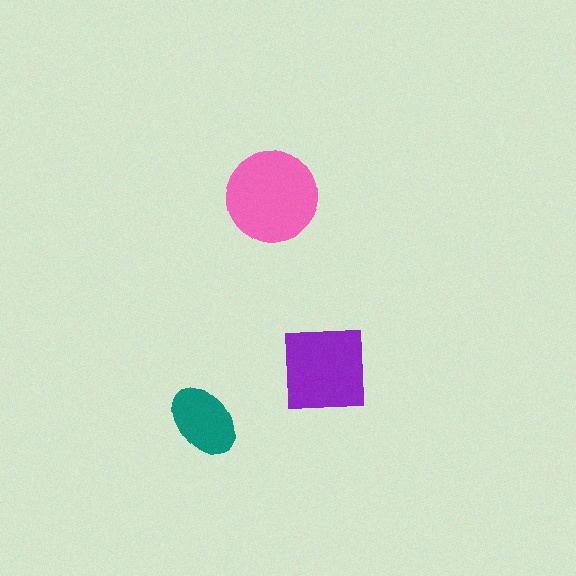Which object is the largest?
The pink circle.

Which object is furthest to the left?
The teal ellipse is leftmost.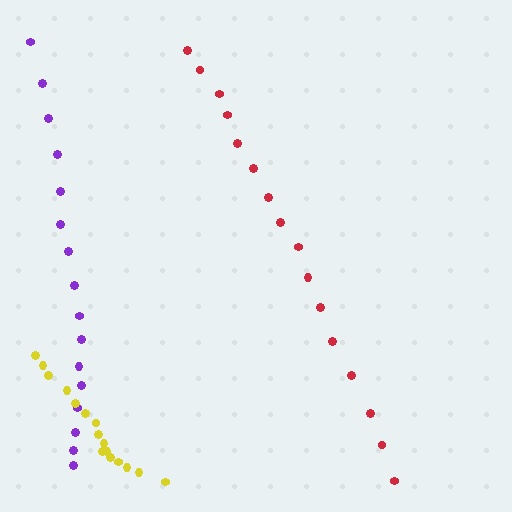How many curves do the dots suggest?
There are 3 distinct paths.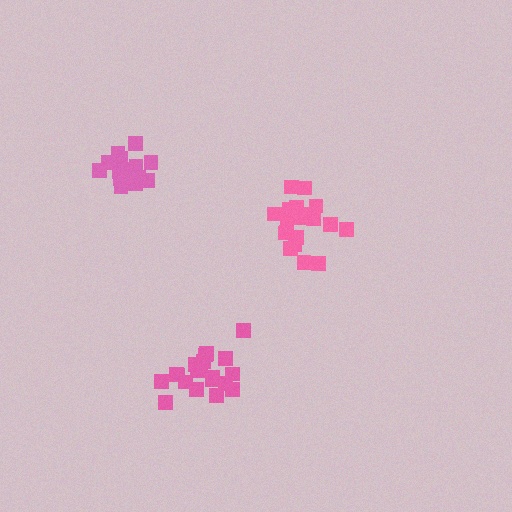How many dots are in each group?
Group 1: 20 dots, Group 2: 20 dots, Group 3: 17 dots (57 total).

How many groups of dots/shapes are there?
There are 3 groups.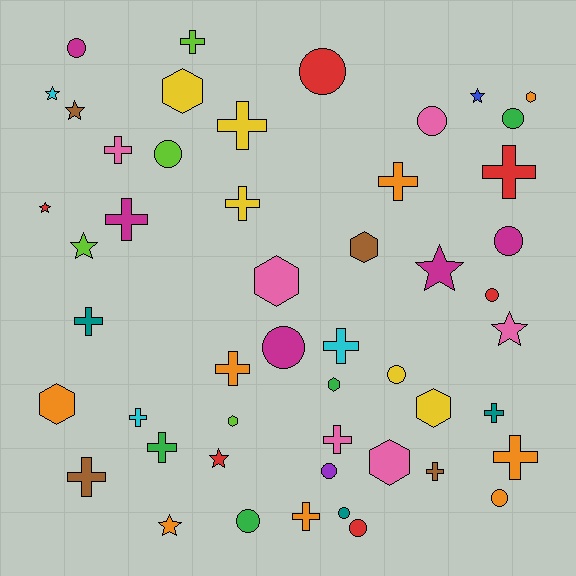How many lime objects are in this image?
There are 4 lime objects.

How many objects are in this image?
There are 50 objects.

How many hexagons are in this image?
There are 9 hexagons.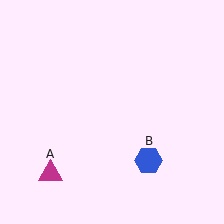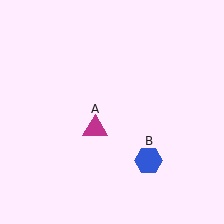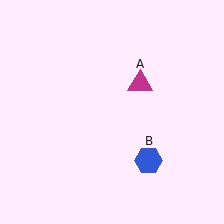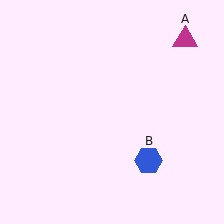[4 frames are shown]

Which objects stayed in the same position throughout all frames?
Blue hexagon (object B) remained stationary.